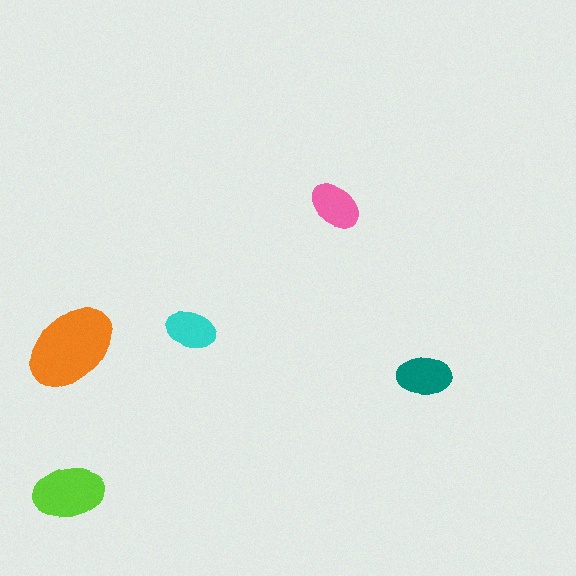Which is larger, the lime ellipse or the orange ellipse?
The orange one.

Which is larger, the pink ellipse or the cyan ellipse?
The pink one.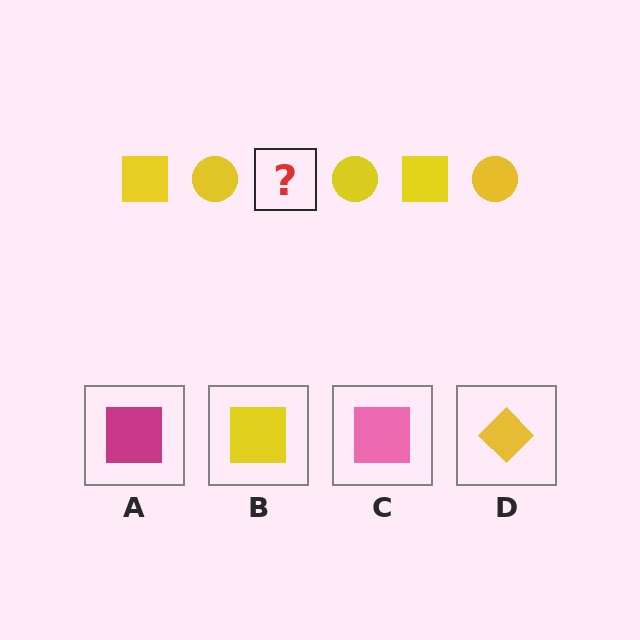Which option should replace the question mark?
Option B.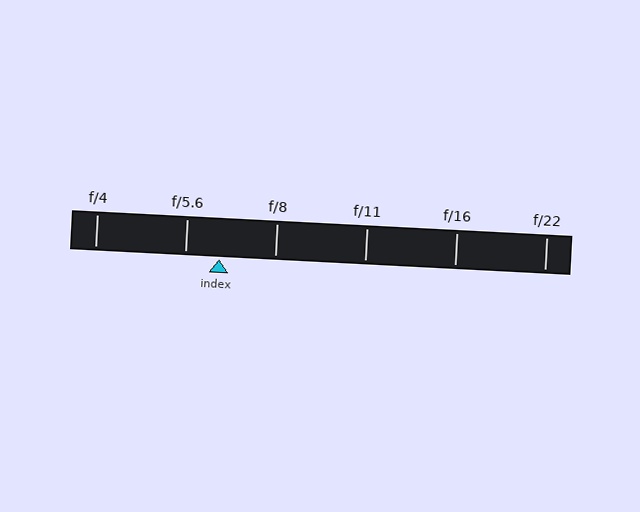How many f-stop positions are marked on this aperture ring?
There are 6 f-stop positions marked.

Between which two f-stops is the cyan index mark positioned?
The index mark is between f/5.6 and f/8.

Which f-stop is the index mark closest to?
The index mark is closest to f/5.6.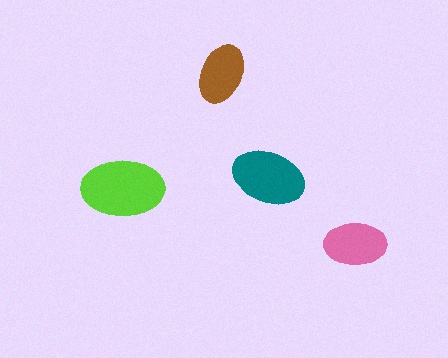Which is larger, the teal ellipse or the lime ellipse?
The lime one.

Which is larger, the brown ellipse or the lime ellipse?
The lime one.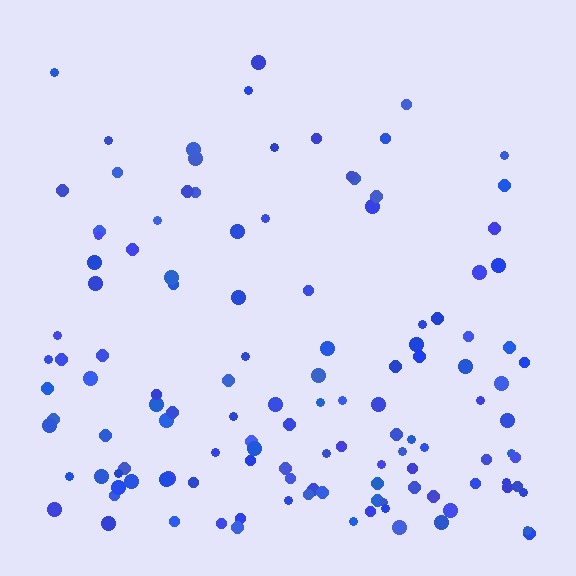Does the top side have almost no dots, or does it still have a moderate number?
Still a moderate number, just noticeably fewer than the bottom.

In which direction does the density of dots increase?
From top to bottom, with the bottom side densest.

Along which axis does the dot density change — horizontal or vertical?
Vertical.